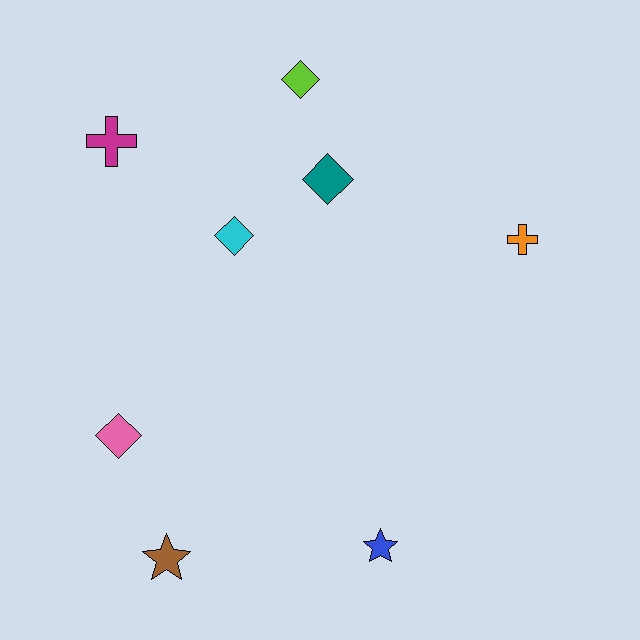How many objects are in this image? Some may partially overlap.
There are 8 objects.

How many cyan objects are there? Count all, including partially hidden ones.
There is 1 cyan object.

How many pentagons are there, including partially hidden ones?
There are no pentagons.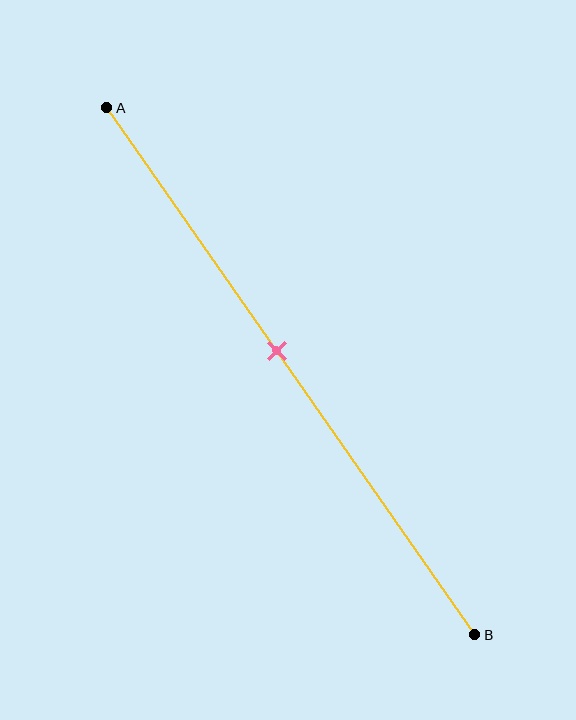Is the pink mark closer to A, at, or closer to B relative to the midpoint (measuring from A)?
The pink mark is closer to point A than the midpoint of segment AB.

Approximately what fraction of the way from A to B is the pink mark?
The pink mark is approximately 45% of the way from A to B.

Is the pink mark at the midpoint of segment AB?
No, the mark is at about 45% from A, not at the 50% midpoint.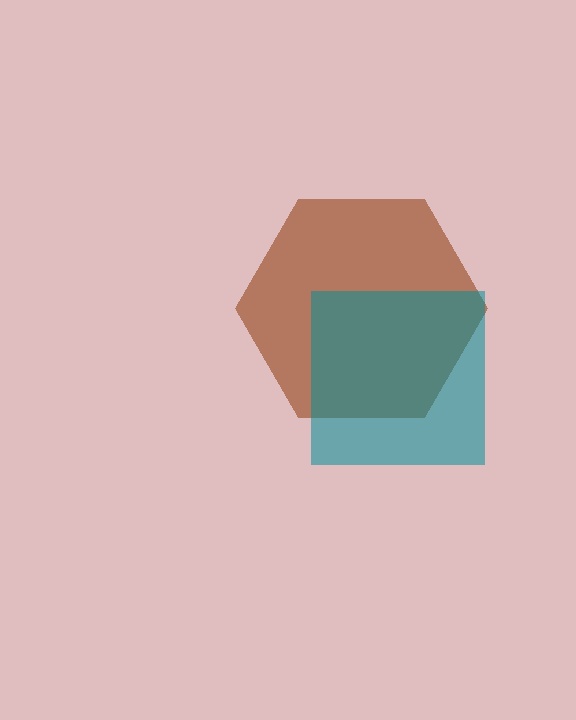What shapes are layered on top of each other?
The layered shapes are: a brown hexagon, a teal square.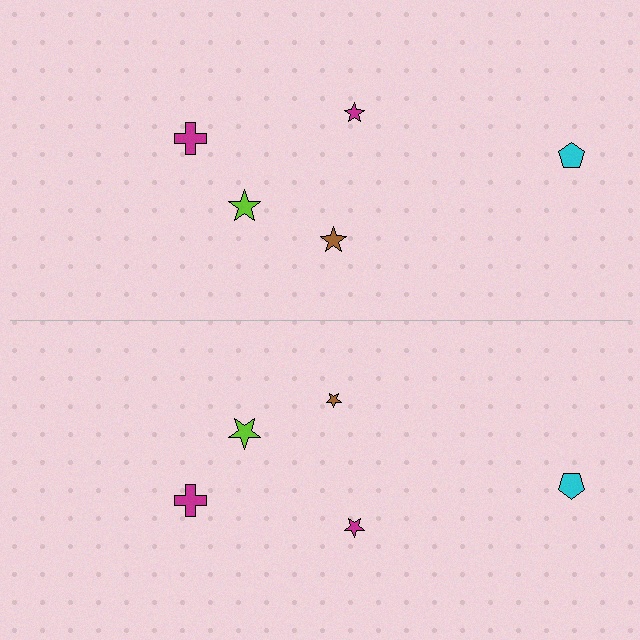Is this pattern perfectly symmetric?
No, the pattern is not perfectly symmetric. The brown star on the bottom side has a different size than its mirror counterpart.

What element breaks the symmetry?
The brown star on the bottom side has a different size than its mirror counterpart.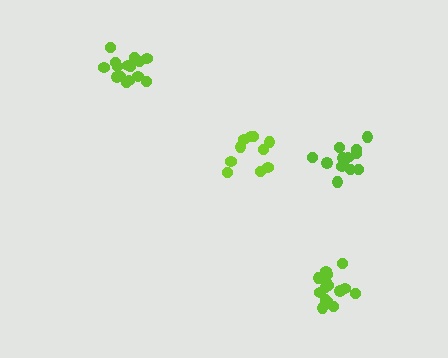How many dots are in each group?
Group 1: 16 dots, Group 2: 10 dots, Group 3: 15 dots, Group 4: 13 dots (54 total).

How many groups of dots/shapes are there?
There are 4 groups.